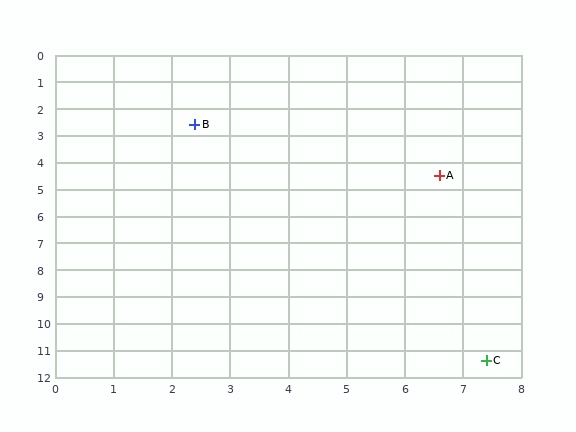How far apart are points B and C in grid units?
Points B and C are about 10.1 grid units apart.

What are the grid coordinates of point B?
Point B is at approximately (2.4, 2.6).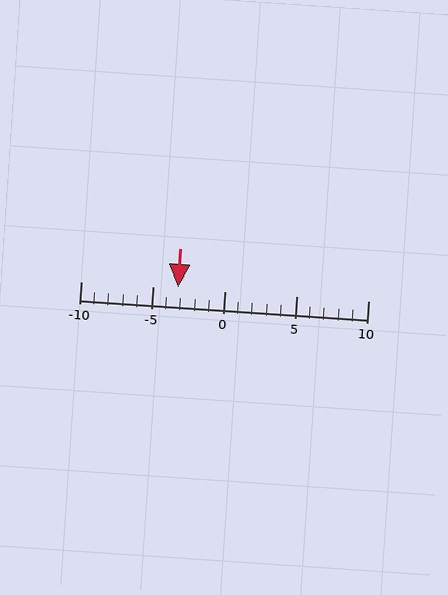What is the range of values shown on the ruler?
The ruler shows values from -10 to 10.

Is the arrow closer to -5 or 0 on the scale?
The arrow is closer to -5.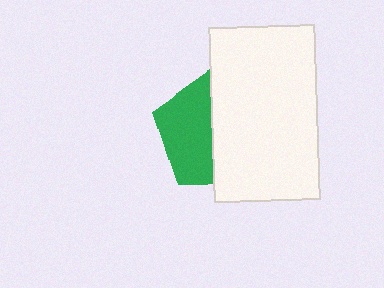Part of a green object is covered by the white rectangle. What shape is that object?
It is a pentagon.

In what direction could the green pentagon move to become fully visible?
The green pentagon could move left. That would shift it out from behind the white rectangle entirely.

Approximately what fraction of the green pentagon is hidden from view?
Roughly 55% of the green pentagon is hidden behind the white rectangle.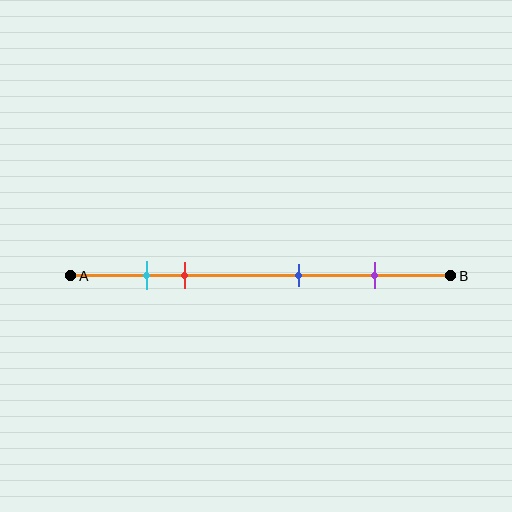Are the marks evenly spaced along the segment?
No, the marks are not evenly spaced.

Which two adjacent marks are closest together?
The cyan and red marks are the closest adjacent pair.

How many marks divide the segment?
There are 4 marks dividing the segment.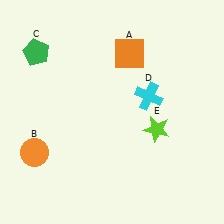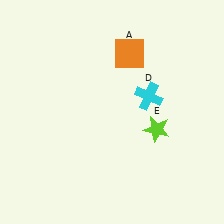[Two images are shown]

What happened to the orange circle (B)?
The orange circle (B) was removed in Image 2. It was in the bottom-left area of Image 1.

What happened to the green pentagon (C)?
The green pentagon (C) was removed in Image 2. It was in the top-left area of Image 1.